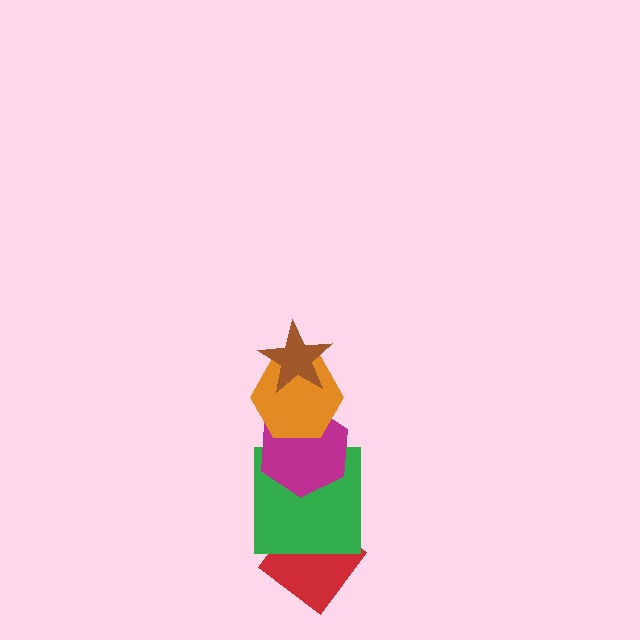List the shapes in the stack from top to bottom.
From top to bottom: the brown star, the orange hexagon, the magenta hexagon, the green square, the red diamond.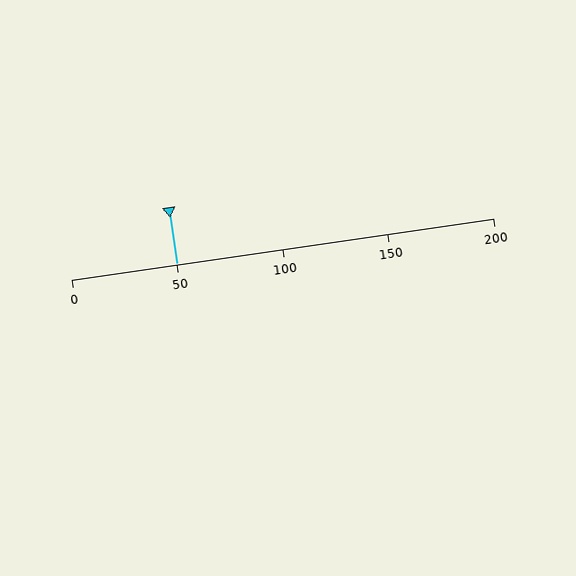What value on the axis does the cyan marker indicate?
The marker indicates approximately 50.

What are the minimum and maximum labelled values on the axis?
The axis runs from 0 to 200.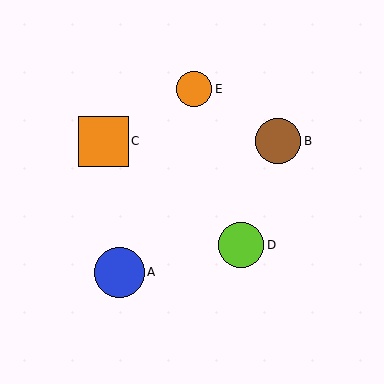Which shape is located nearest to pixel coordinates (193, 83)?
The orange circle (labeled E) at (194, 89) is nearest to that location.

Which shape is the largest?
The blue circle (labeled A) is the largest.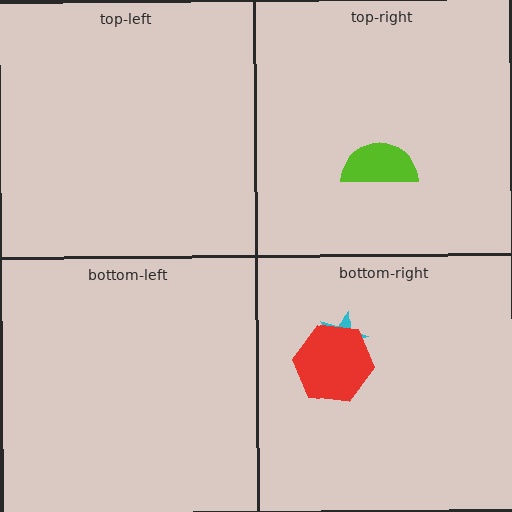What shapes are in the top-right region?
The lime semicircle.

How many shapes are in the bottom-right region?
2.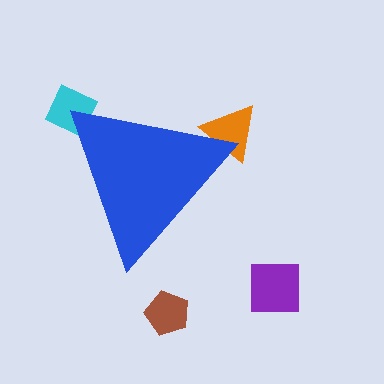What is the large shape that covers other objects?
A blue triangle.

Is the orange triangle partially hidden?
Yes, the orange triangle is partially hidden behind the blue triangle.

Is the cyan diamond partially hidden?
Yes, the cyan diamond is partially hidden behind the blue triangle.